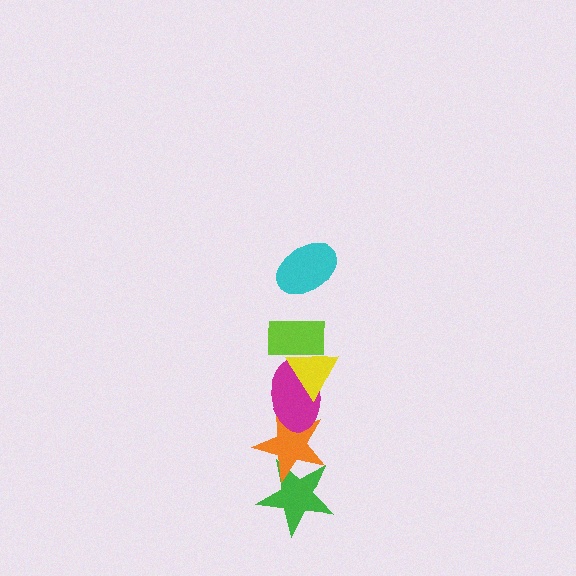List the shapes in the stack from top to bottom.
From top to bottom: the cyan ellipse, the lime rectangle, the yellow triangle, the magenta ellipse, the orange star, the green star.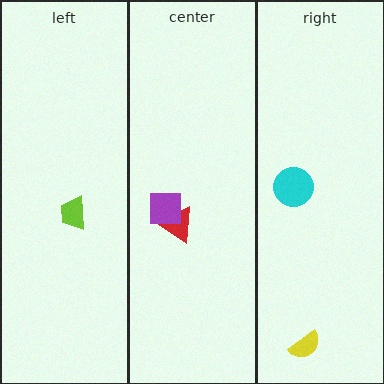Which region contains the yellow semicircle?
The right region.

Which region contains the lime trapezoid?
The left region.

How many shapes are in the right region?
2.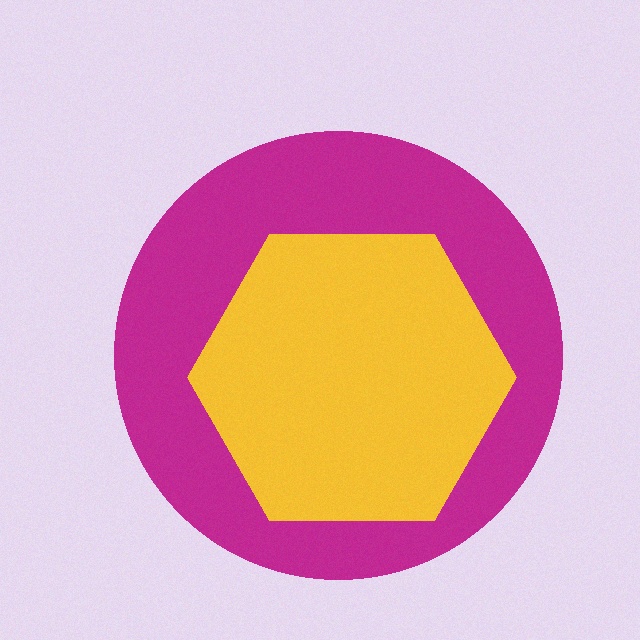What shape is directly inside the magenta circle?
The yellow hexagon.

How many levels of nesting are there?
2.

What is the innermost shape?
The yellow hexagon.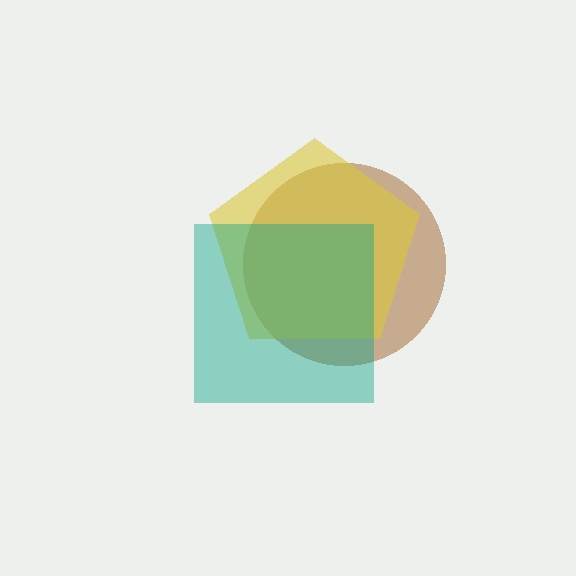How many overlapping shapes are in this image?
There are 3 overlapping shapes in the image.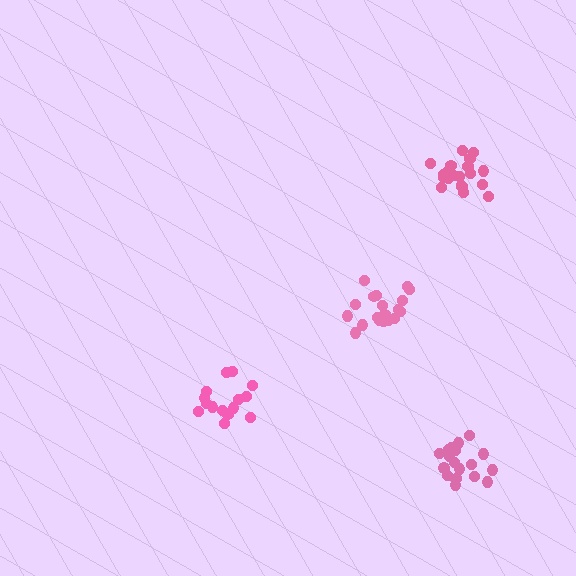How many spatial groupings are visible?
There are 4 spatial groupings.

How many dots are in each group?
Group 1: 20 dots, Group 2: 15 dots, Group 3: 18 dots, Group 4: 19 dots (72 total).